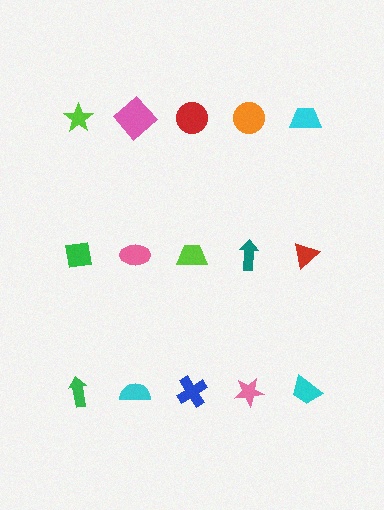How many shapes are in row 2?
5 shapes.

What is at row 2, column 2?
A pink ellipse.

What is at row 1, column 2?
A pink diamond.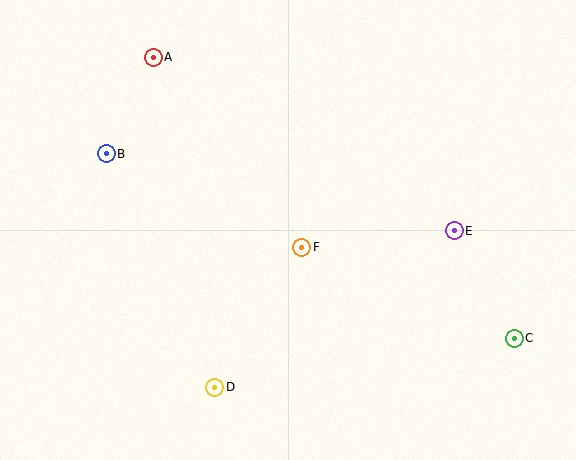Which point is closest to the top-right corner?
Point E is closest to the top-right corner.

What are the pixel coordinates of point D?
Point D is at (215, 387).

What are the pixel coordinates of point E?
Point E is at (454, 231).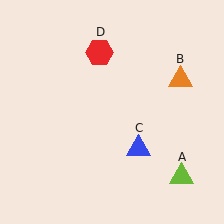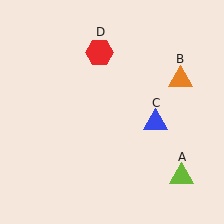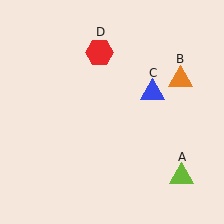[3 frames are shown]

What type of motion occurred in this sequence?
The blue triangle (object C) rotated counterclockwise around the center of the scene.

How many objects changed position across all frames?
1 object changed position: blue triangle (object C).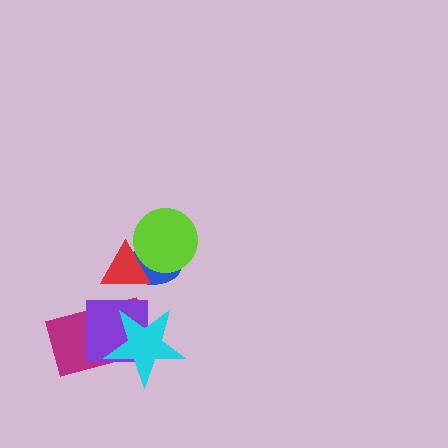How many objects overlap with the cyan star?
2 objects overlap with the cyan star.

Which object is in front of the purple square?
The cyan star is in front of the purple square.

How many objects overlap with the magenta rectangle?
2 objects overlap with the magenta rectangle.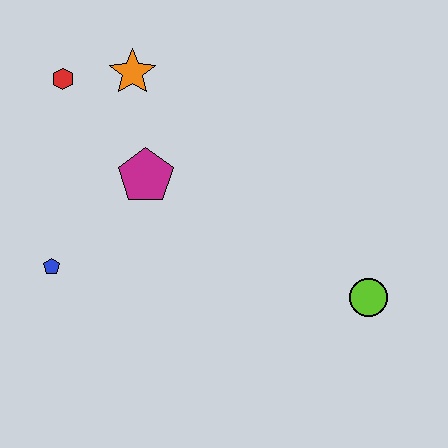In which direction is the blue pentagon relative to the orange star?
The blue pentagon is below the orange star.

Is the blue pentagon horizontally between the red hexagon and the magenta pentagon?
No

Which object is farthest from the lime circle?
The red hexagon is farthest from the lime circle.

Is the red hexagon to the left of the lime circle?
Yes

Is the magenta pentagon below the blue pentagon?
No